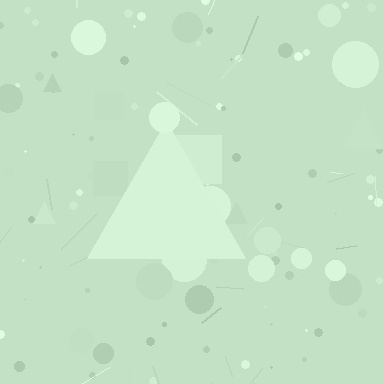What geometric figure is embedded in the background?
A triangle is embedded in the background.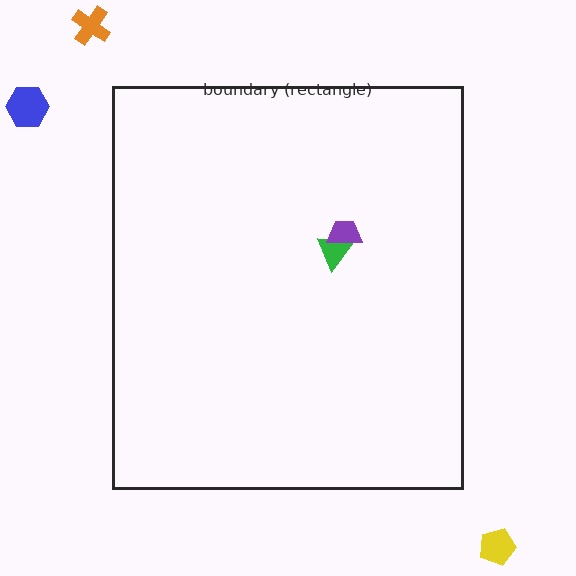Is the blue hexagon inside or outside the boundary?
Outside.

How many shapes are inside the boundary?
2 inside, 3 outside.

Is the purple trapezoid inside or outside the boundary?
Inside.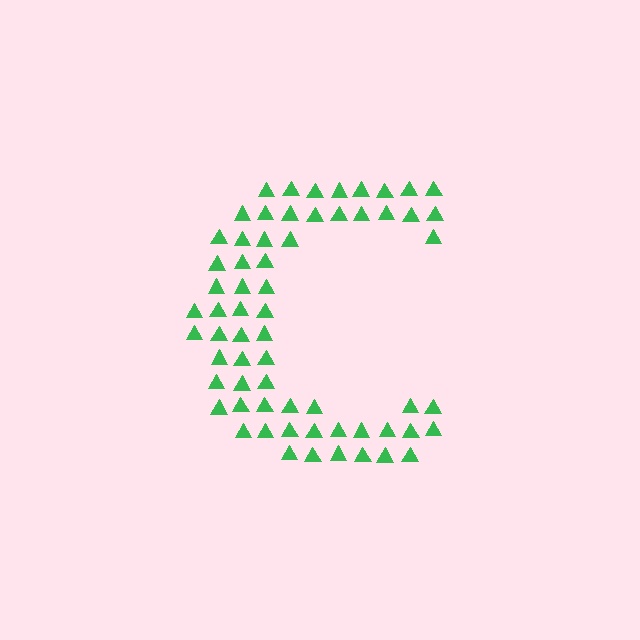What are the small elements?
The small elements are triangles.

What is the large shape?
The large shape is the letter C.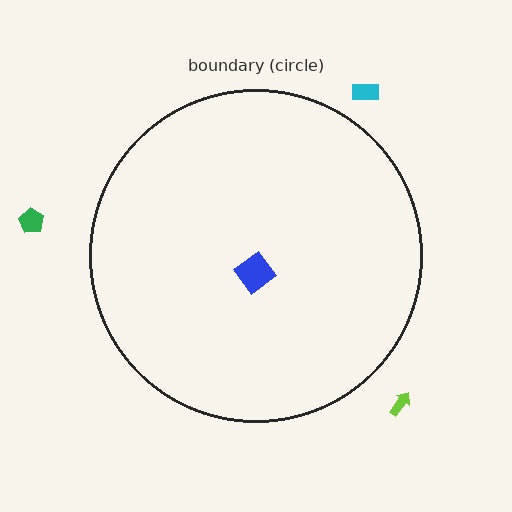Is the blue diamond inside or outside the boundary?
Inside.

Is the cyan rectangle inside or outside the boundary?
Outside.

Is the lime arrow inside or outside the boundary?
Outside.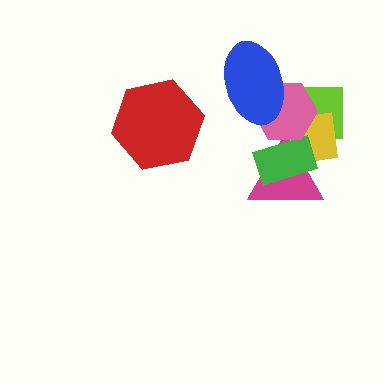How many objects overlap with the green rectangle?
3 objects overlap with the green rectangle.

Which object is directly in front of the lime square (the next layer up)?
The yellow square is directly in front of the lime square.